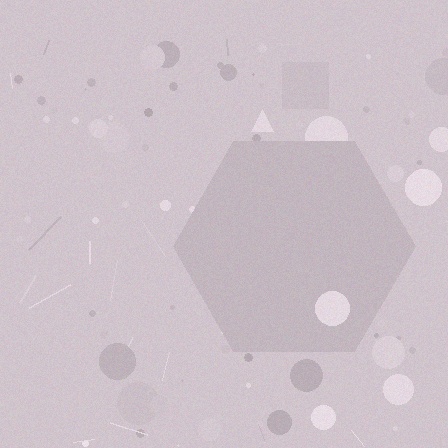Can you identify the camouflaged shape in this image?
The camouflaged shape is a hexagon.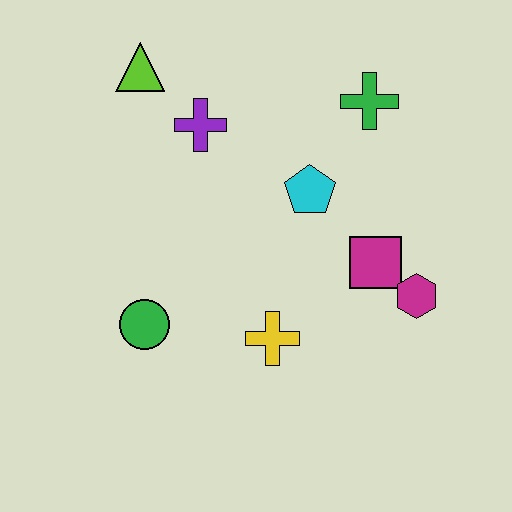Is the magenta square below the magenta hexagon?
No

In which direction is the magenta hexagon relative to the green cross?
The magenta hexagon is below the green cross.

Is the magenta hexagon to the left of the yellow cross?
No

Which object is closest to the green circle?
The yellow cross is closest to the green circle.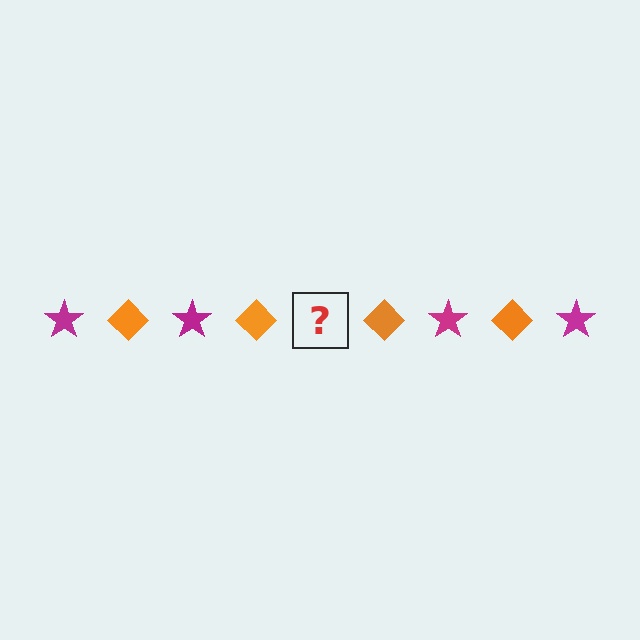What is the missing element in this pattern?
The missing element is a magenta star.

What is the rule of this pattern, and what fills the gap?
The rule is that the pattern alternates between magenta star and orange diamond. The gap should be filled with a magenta star.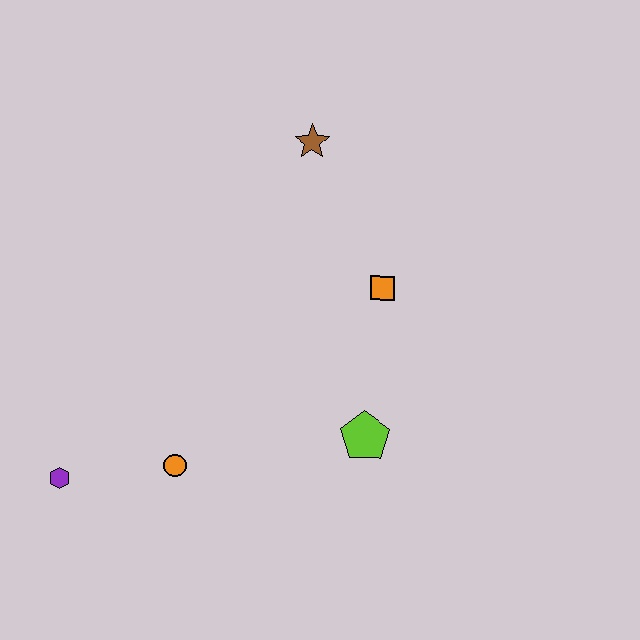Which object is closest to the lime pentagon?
The orange square is closest to the lime pentagon.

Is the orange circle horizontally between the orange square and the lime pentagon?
No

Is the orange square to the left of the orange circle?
No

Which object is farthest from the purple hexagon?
The brown star is farthest from the purple hexagon.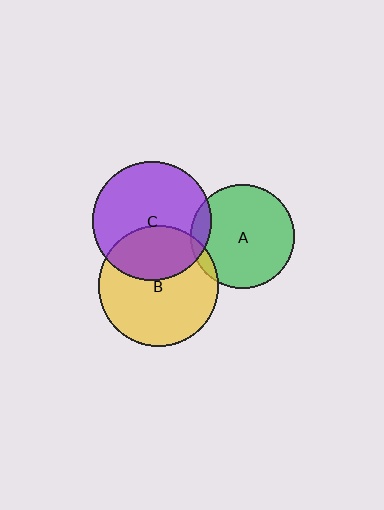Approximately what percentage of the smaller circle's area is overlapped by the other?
Approximately 35%.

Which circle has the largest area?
Circle B (yellow).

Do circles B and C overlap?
Yes.